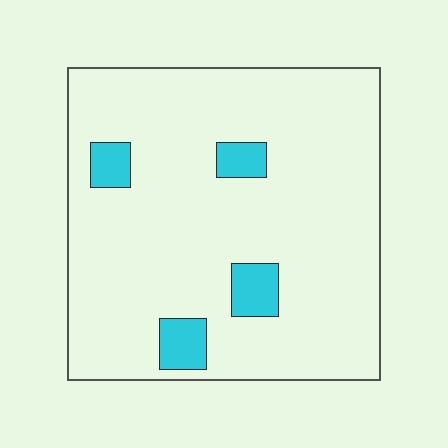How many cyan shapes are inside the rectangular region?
4.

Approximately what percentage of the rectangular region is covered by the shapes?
Approximately 10%.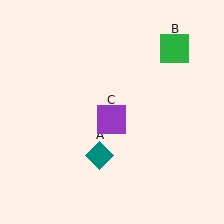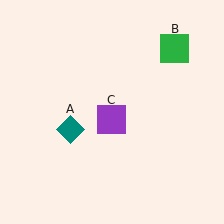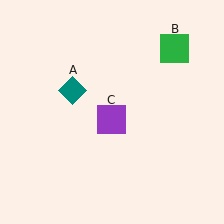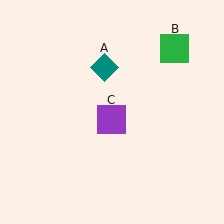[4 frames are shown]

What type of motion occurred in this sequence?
The teal diamond (object A) rotated clockwise around the center of the scene.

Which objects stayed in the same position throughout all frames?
Green square (object B) and purple square (object C) remained stationary.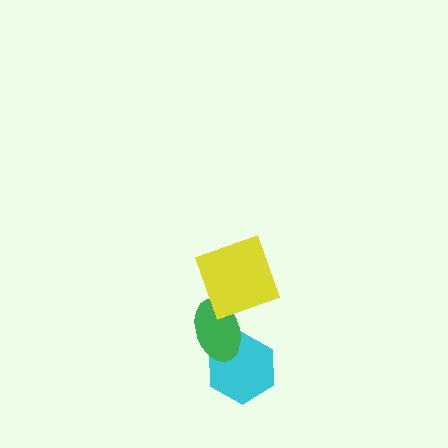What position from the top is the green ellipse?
The green ellipse is 2nd from the top.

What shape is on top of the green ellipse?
The yellow square is on top of the green ellipse.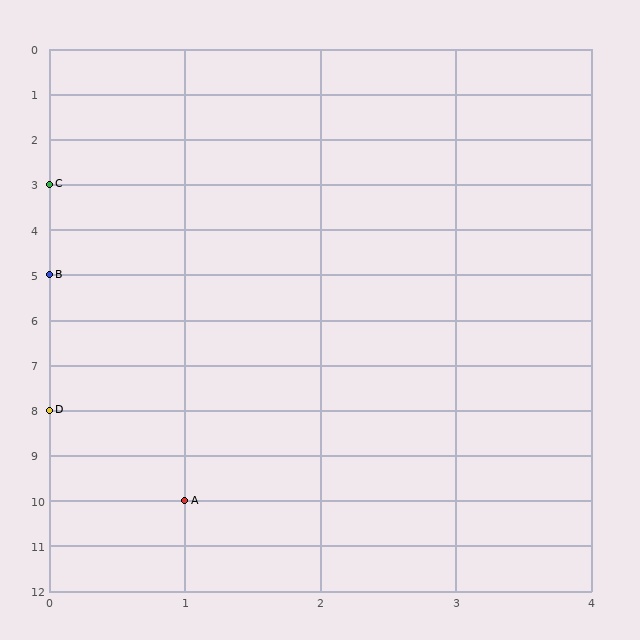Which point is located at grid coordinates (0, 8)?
Point D is at (0, 8).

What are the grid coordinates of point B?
Point B is at grid coordinates (0, 5).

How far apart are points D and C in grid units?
Points D and C are 5 rows apart.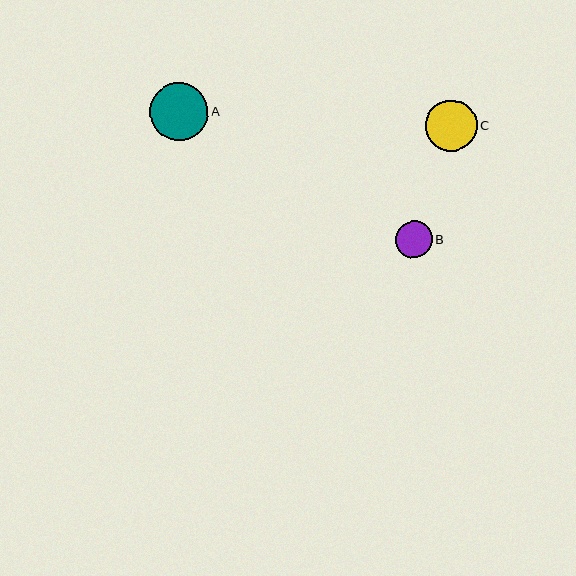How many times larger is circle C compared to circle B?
Circle C is approximately 1.4 times the size of circle B.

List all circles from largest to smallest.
From largest to smallest: A, C, B.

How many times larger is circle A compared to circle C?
Circle A is approximately 1.1 times the size of circle C.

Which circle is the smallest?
Circle B is the smallest with a size of approximately 37 pixels.